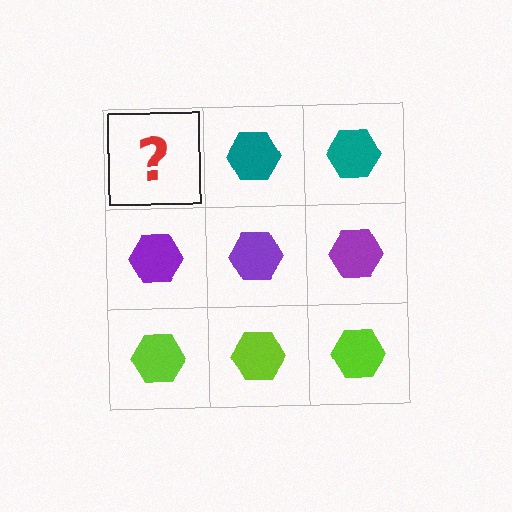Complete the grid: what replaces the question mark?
The question mark should be replaced with a teal hexagon.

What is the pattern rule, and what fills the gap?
The rule is that each row has a consistent color. The gap should be filled with a teal hexagon.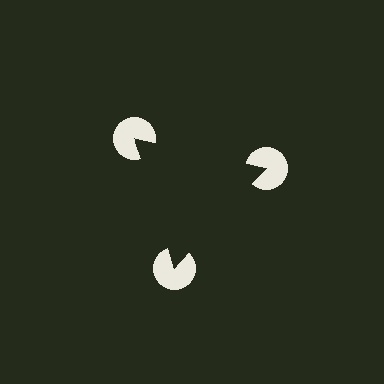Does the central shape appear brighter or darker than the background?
It typically appears slightly darker than the background, even though no actual brightness change is drawn.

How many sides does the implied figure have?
3 sides.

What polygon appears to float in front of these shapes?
An illusory triangle — its edges are inferred from the aligned wedge cuts in the pac-man discs, not physically drawn.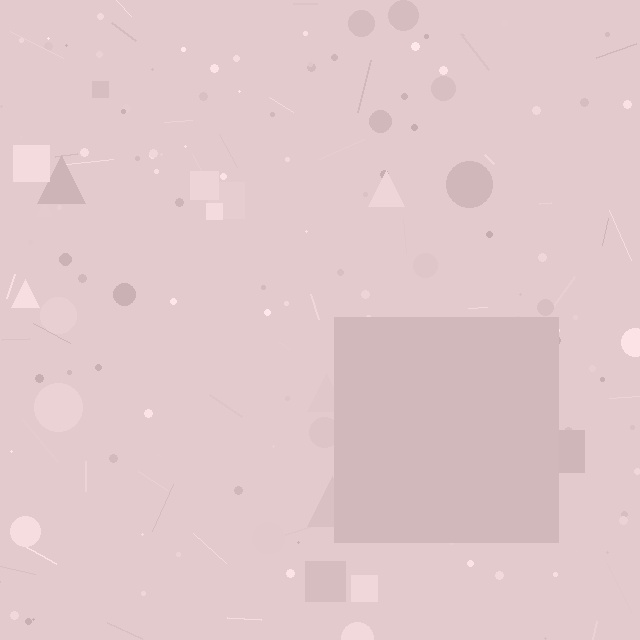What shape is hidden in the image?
A square is hidden in the image.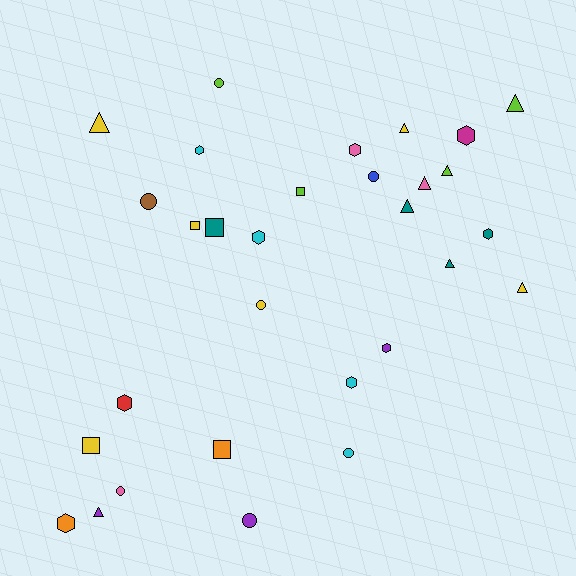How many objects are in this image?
There are 30 objects.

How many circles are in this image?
There are 7 circles.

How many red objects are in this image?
There is 1 red object.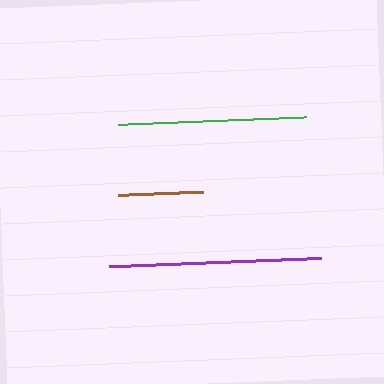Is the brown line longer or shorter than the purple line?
The purple line is longer than the brown line.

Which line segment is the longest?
The purple line is the longest at approximately 213 pixels.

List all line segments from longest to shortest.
From longest to shortest: purple, green, brown.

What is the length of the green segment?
The green segment is approximately 188 pixels long.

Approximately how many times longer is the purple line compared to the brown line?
The purple line is approximately 2.5 times the length of the brown line.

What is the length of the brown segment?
The brown segment is approximately 85 pixels long.